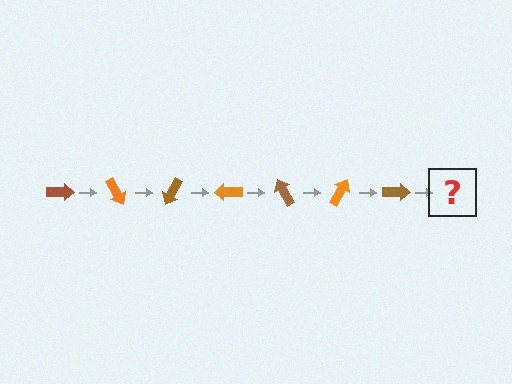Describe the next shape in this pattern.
It should be an orange arrow, rotated 420 degrees from the start.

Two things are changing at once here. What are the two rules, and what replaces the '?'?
The two rules are that it rotates 60 degrees each step and the color cycles through brown and orange. The '?' should be an orange arrow, rotated 420 degrees from the start.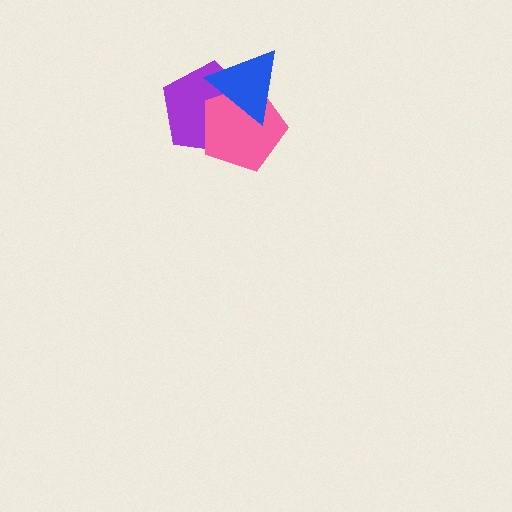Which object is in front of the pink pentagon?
The blue triangle is in front of the pink pentagon.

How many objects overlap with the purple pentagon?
2 objects overlap with the purple pentagon.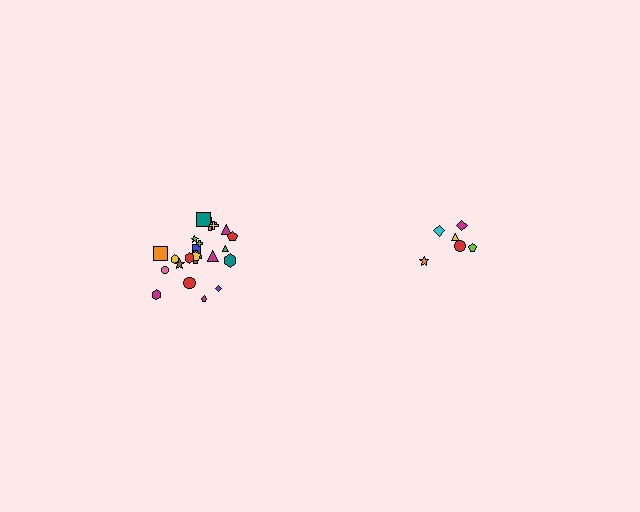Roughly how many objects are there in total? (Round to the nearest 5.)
Roughly 30 objects in total.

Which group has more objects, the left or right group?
The left group.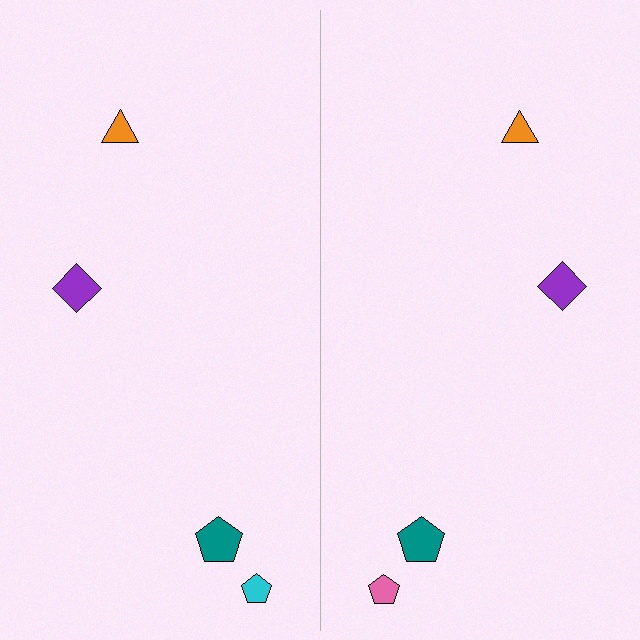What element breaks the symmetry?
The pink pentagon on the right side breaks the symmetry — its mirror counterpart is cyan.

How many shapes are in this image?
There are 8 shapes in this image.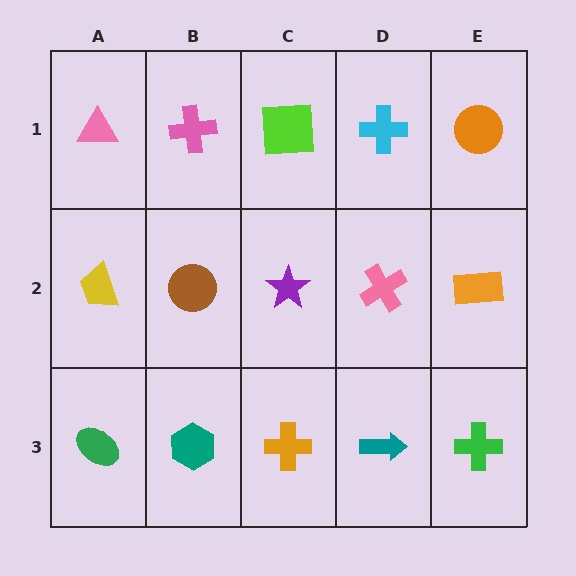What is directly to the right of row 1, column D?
An orange circle.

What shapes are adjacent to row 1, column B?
A brown circle (row 2, column B), a pink triangle (row 1, column A), a lime square (row 1, column C).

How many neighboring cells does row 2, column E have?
3.